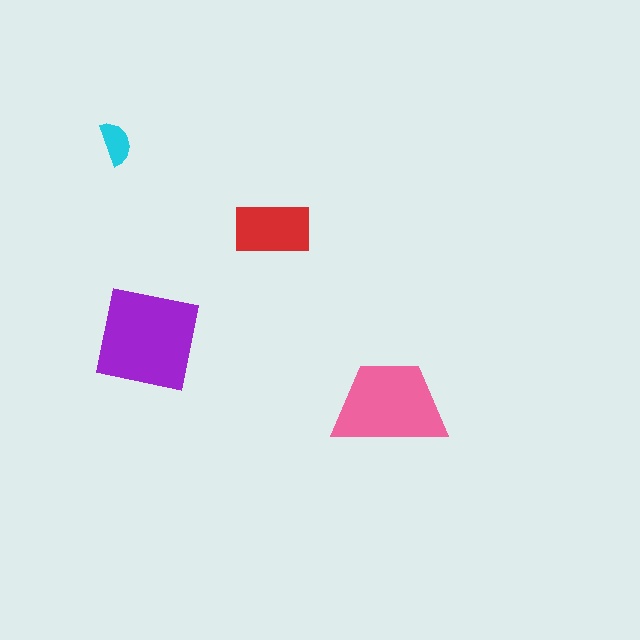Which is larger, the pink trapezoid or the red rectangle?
The pink trapezoid.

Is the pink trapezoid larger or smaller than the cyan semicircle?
Larger.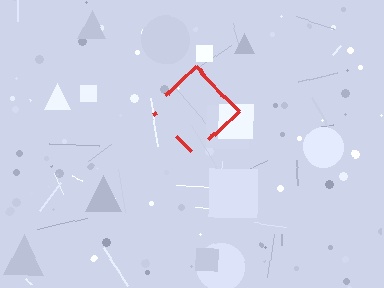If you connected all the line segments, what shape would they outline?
They would outline a diamond.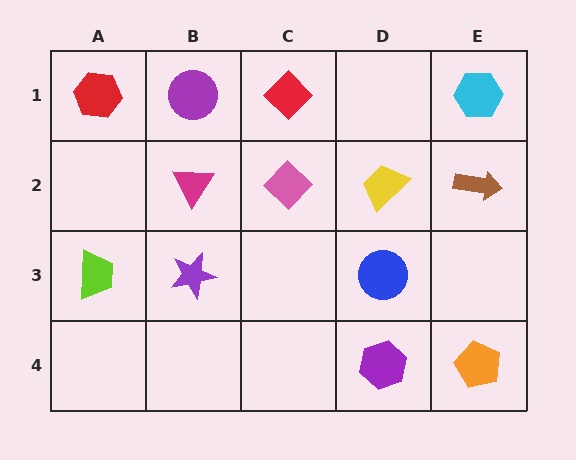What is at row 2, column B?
A magenta triangle.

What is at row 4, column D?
A purple hexagon.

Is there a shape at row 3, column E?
No, that cell is empty.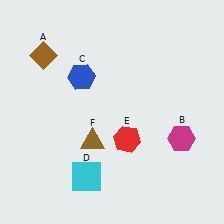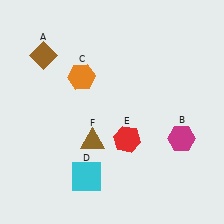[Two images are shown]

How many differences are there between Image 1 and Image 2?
There is 1 difference between the two images.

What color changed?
The hexagon (C) changed from blue in Image 1 to orange in Image 2.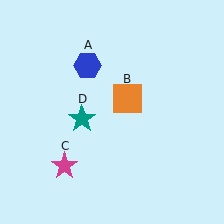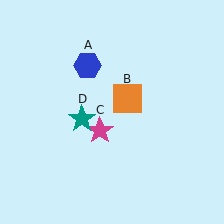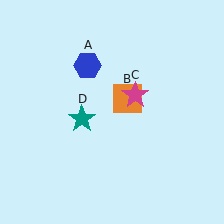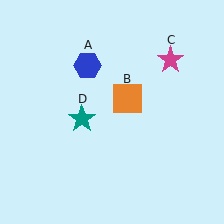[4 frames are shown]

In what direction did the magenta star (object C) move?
The magenta star (object C) moved up and to the right.